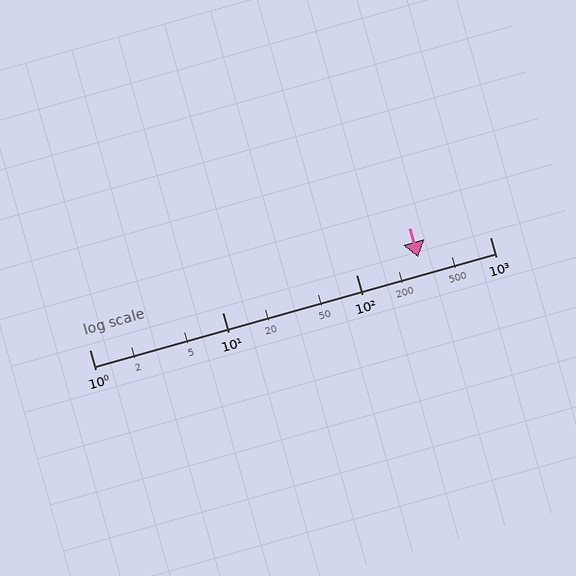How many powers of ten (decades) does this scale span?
The scale spans 3 decades, from 1 to 1000.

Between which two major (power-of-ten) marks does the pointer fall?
The pointer is between 100 and 1000.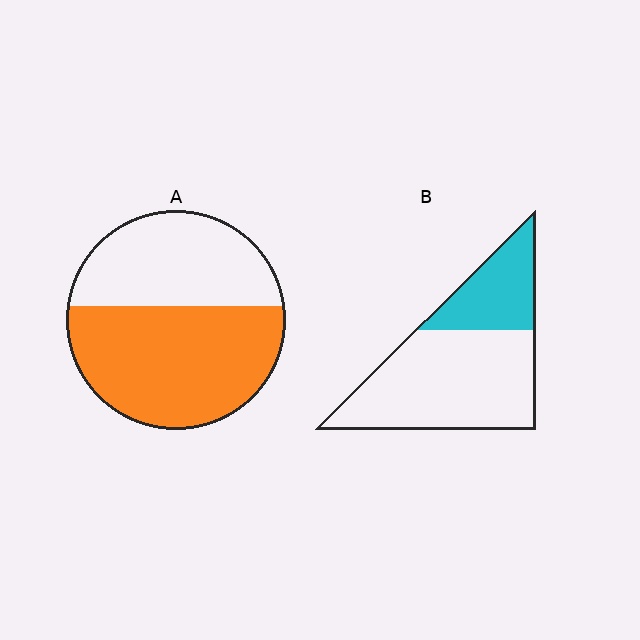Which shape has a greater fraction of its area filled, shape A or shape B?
Shape A.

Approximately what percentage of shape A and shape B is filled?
A is approximately 60% and B is approximately 30%.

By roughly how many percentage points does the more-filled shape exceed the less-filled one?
By roughly 30 percentage points (A over B).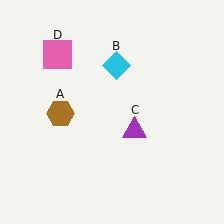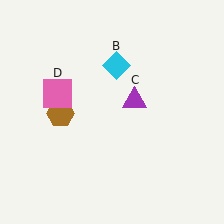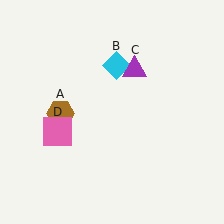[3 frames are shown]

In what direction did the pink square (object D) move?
The pink square (object D) moved down.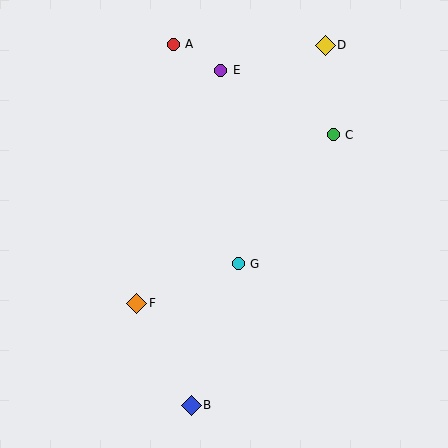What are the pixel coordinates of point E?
Point E is at (221, 70).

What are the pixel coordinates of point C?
Point C is at (333, 135).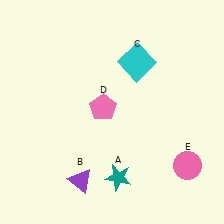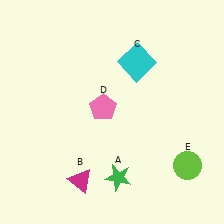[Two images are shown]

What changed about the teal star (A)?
In Image 1, A is teal. In Image 2, it changed to green.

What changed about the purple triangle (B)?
In Image 1, B is purple. In Image 2, it changed to magenta.